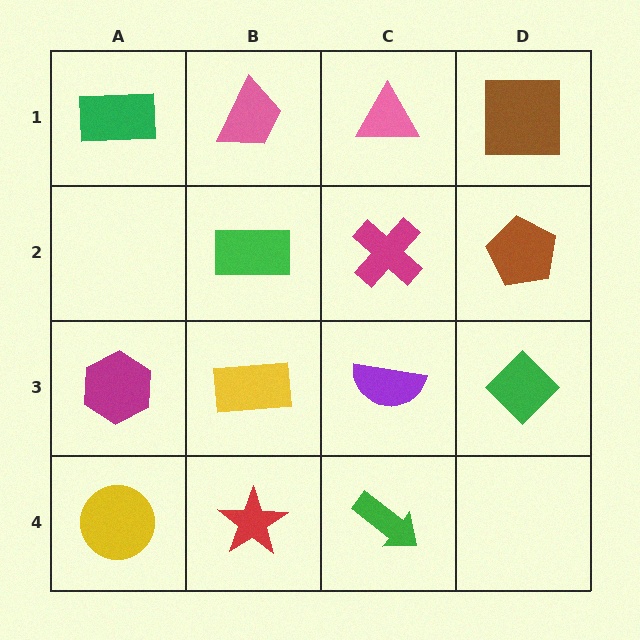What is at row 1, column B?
A pink trapezoid.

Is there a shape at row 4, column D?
No, that cell is empty.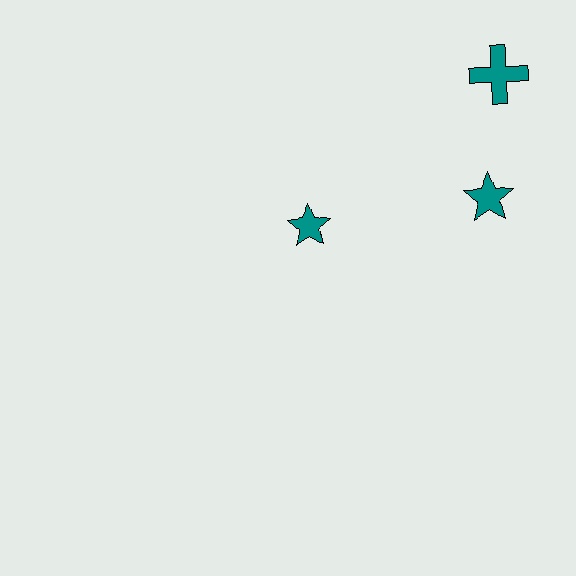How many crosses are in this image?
There is 1 cross.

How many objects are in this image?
There are 3 objects.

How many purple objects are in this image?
There are no purple objects.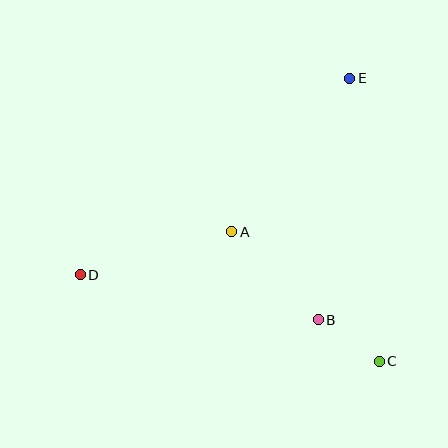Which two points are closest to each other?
Points B and C are closest to each other.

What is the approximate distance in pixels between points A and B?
The distance between A and B is approximately 124 pixels.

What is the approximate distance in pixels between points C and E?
The distance between C and E is approximately 285 pixels.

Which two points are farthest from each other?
Points D and E are farthest from each other.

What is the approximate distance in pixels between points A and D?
The distance between A and D is approximately 158 pixels.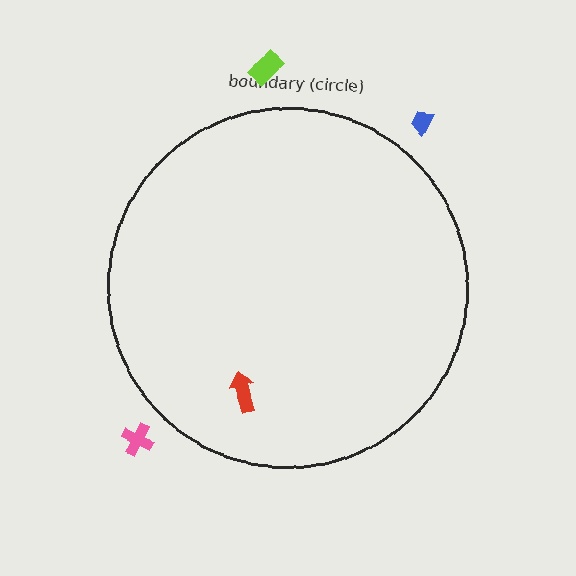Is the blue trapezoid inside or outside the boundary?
Outside.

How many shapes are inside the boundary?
1 inside, 3 outside.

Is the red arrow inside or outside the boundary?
Inside.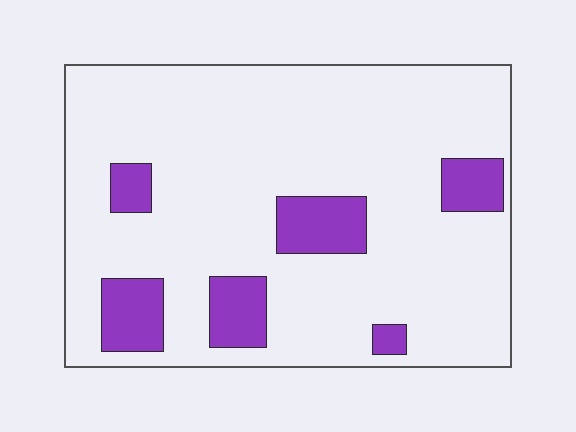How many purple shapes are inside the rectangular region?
6.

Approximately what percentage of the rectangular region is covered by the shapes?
Approximately 15%.